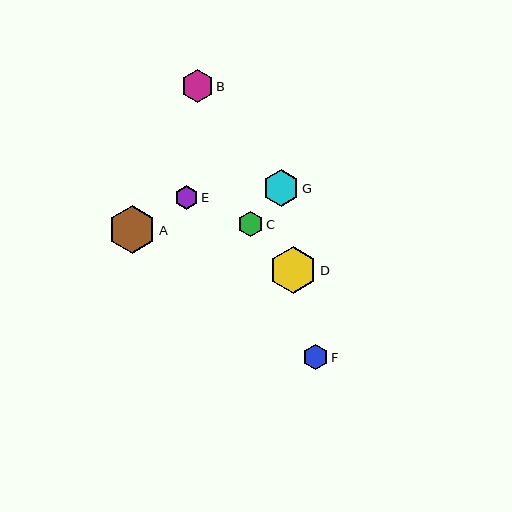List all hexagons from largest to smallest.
From largest to smallest: A, D, G, B, C, F, E.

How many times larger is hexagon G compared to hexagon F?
Hexagon G is approximately 1.5 times the size of hexagon F.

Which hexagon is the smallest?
Hexagon E is the smallest with a size of approximately 24 pixels.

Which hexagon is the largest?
Hexagon A is the largest with a size of approximately 48 pixels.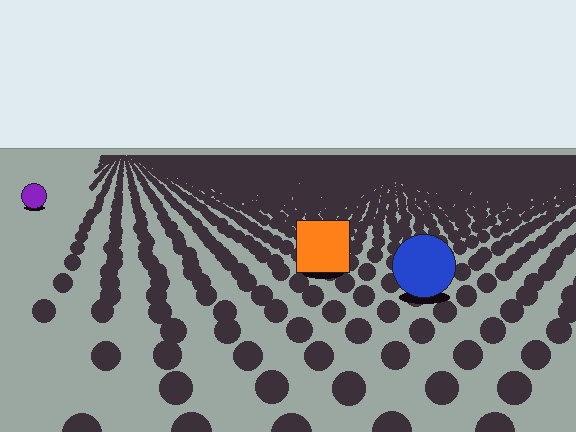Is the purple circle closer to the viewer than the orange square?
No. The orange square is closer — you can tell from the texture gradient: the ground texture is coarser near it.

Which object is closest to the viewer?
The blue circle is closest. The texture marks near it are larger and more spread out.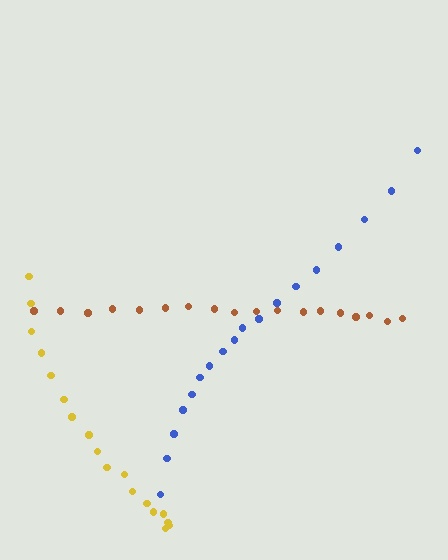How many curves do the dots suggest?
There are 3 distinct paths.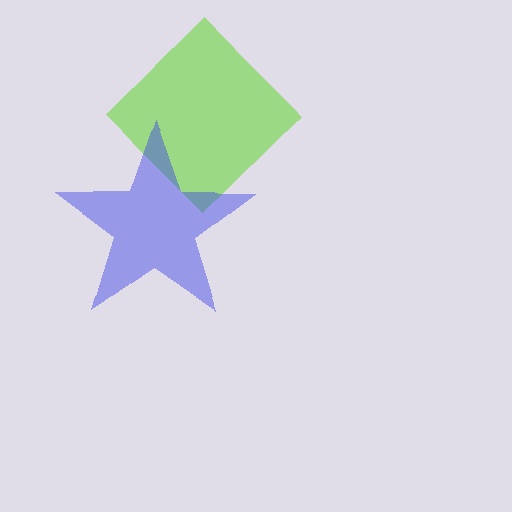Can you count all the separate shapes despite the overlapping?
Yes, there are 2 separate shapes.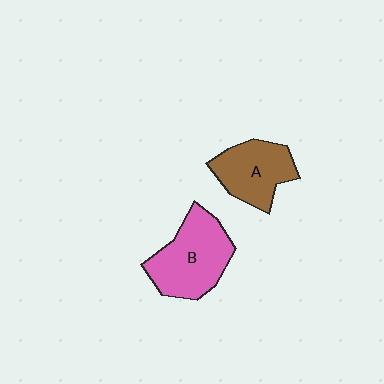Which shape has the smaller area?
Shape A (brown).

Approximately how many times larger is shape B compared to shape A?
Approximately 1.3 times.